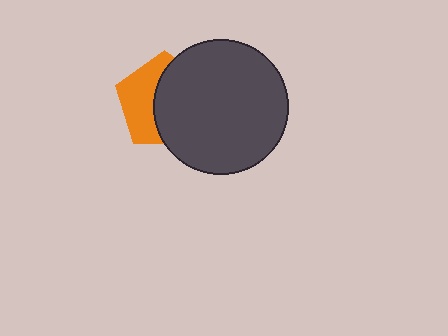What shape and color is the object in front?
The object in front is a dark gray circle.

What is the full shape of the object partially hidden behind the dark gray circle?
The partially hidden object is an orange pentagon.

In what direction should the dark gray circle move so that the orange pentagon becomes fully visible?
The dark gray circle should move right. That is the shortest direction to clear the overlap and leave the orange pentagon fully visible.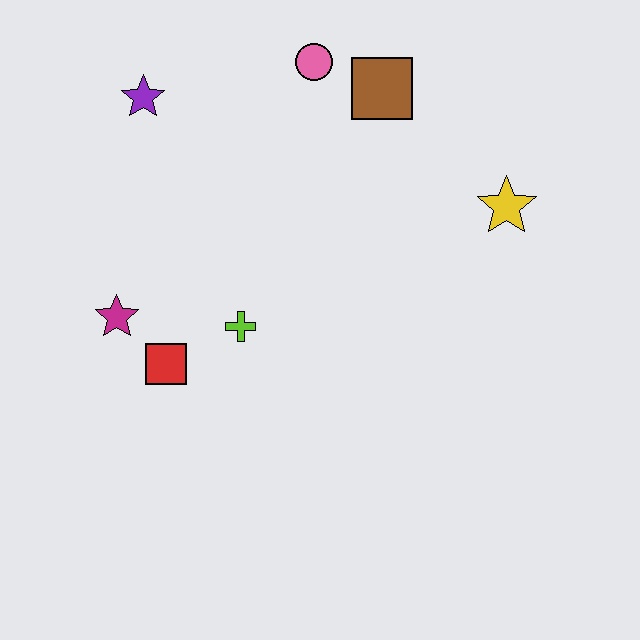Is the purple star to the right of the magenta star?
Yes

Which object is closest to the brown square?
The pink circle is closest to the brown square.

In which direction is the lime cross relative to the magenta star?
The lime cross is to the right of the magenta star.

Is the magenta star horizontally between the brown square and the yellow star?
No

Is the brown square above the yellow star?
Yes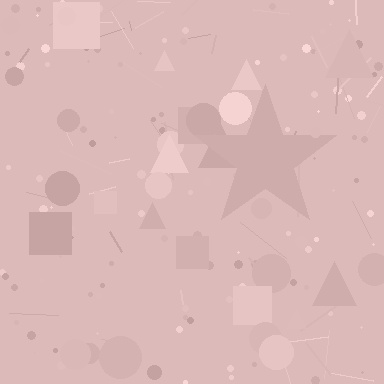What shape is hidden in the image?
A star is hidden in the image.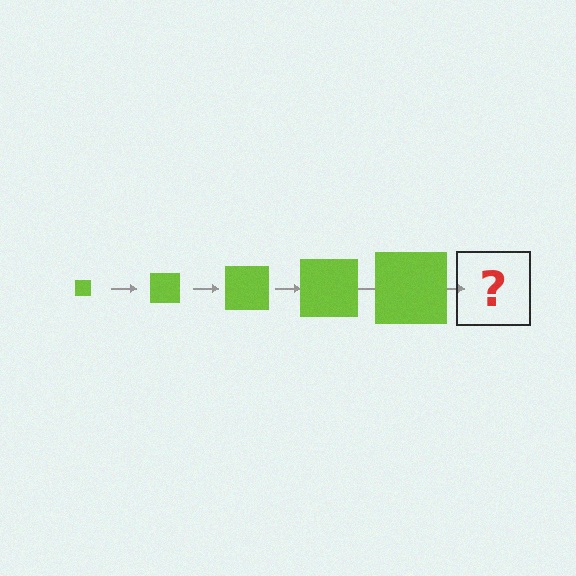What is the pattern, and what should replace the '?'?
The pattern is that the square gets progressively larger each step. The '?' should be a lime square, larger than the previous one.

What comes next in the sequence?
The next element should be a lime square, larger than the previous one.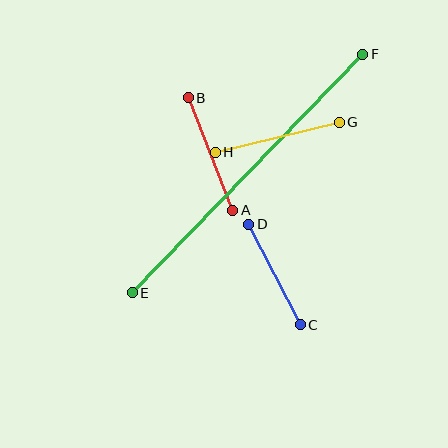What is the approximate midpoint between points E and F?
The midpoint is at approximately (247, 173) pixels.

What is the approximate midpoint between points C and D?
The midpoint is at approximately (275, 275) pixels.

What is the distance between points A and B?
The distance is approximately 121 pixels.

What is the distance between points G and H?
The distance is approximately 128 pixels.